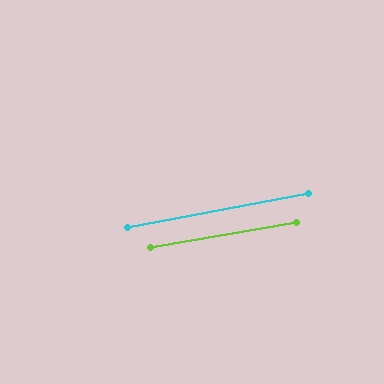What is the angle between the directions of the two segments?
Approximately 1 degree.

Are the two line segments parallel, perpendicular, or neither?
Parallel — their directions differ by only 0.8°.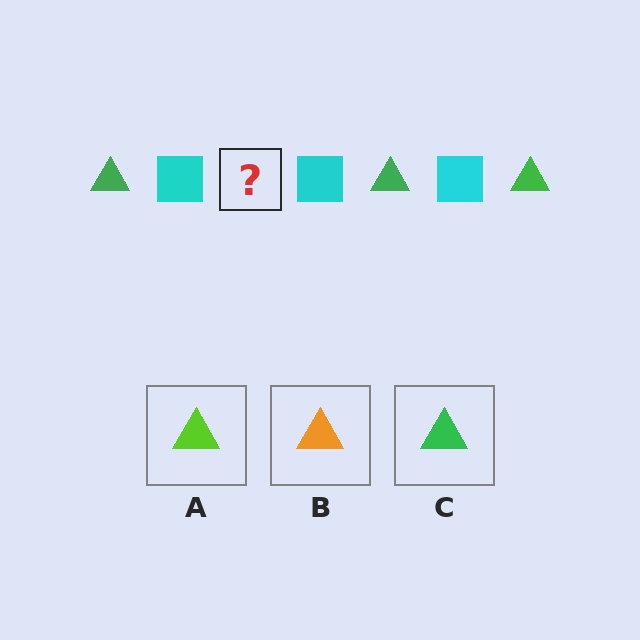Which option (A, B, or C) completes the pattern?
C.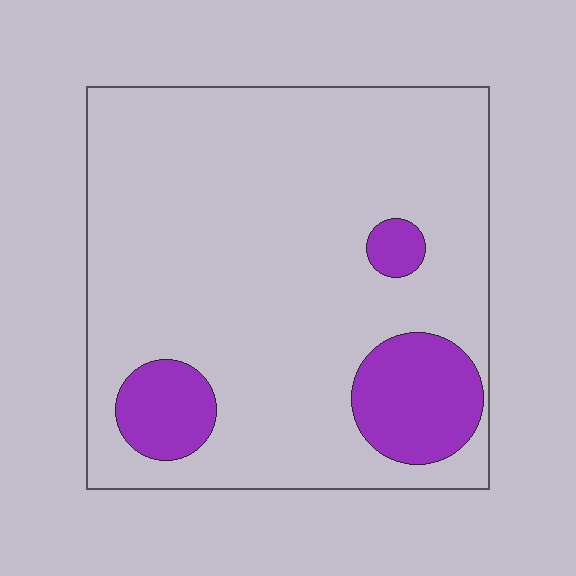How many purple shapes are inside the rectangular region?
3.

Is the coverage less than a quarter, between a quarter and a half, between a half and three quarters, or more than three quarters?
Less than a quarter.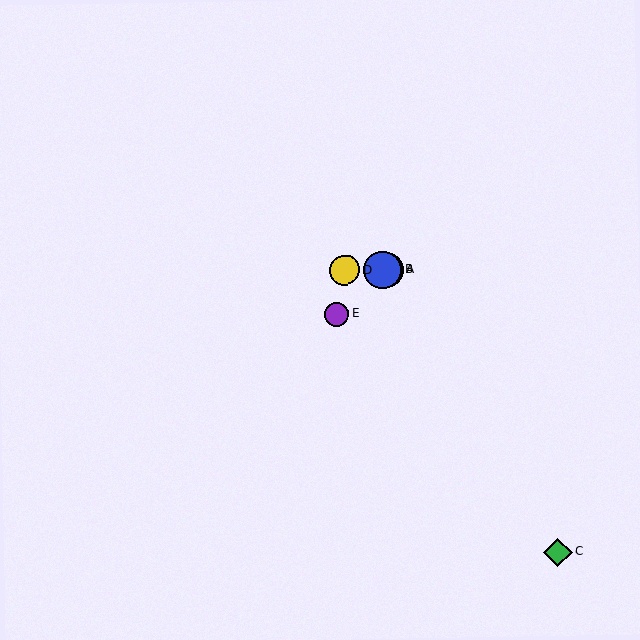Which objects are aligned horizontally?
Objects A, B, D are aligned horizontally.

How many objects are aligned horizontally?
3 objects (A, B, D) are aligned horizontally.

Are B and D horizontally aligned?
Yes, both are at y≈270.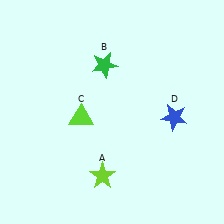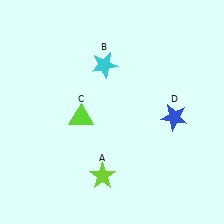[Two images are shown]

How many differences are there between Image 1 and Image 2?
There is 1 difference between the two images.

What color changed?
The star (B) changed from green in Image 1 to cyan in Image 2.